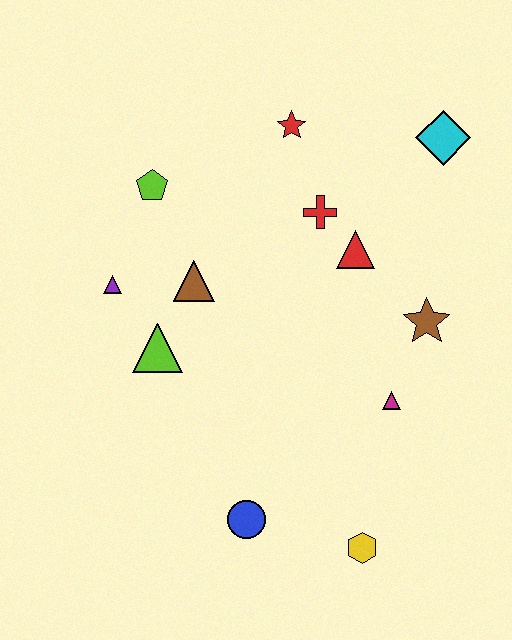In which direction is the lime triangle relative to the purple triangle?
The lime triangle is below the purple triangle.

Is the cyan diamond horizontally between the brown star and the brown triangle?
No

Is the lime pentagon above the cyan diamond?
No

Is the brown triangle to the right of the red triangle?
No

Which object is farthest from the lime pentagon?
The yellow hexagon is farthest from the lime pentagon.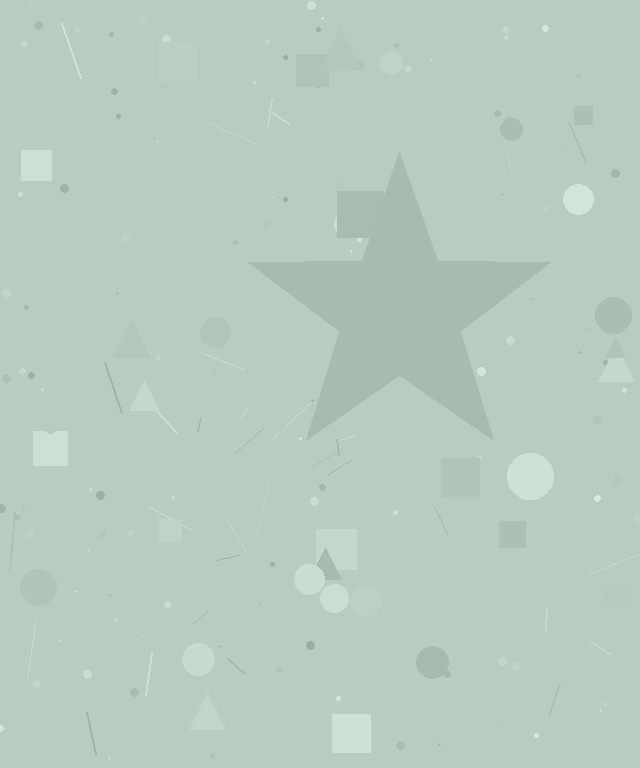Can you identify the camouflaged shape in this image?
The camouflaged shape is a star.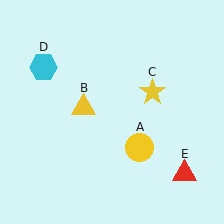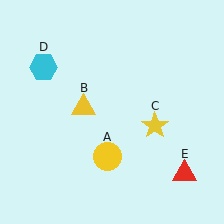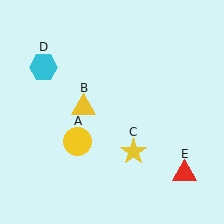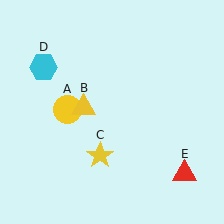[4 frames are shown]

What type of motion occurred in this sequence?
The yellow circle (object A), yellow star (object C) rotated clockwise around the center of the scene.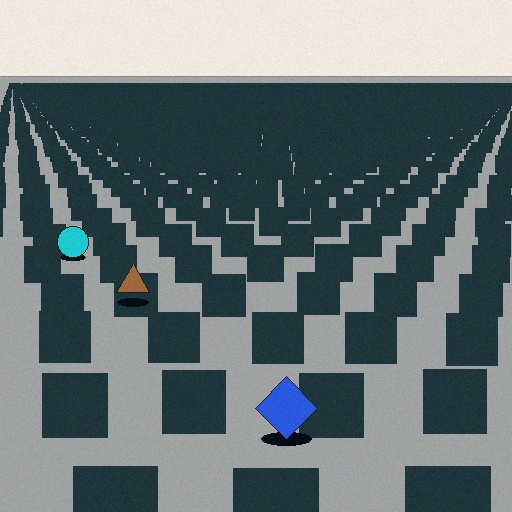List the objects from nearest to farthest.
From nearest to farthest: the blue diamond, the brown triangle, the cyan circle.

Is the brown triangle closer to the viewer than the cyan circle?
Yes. The brown triangle is closer — you can tell from the texture gradient: the ground texture is coarser near it.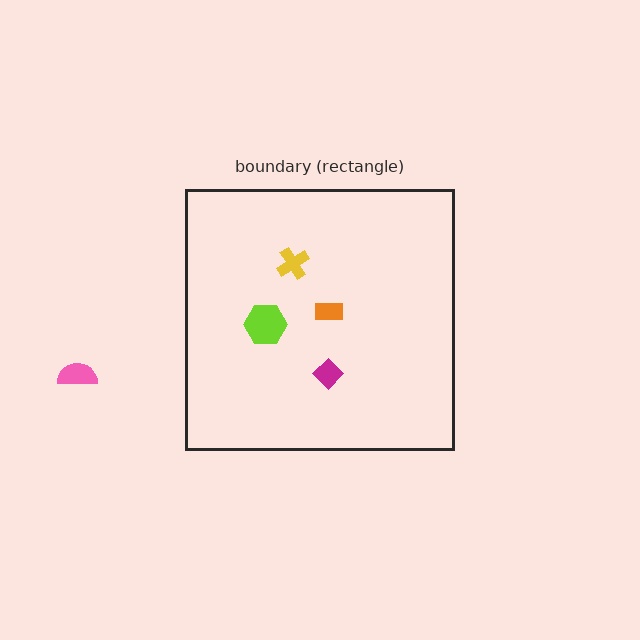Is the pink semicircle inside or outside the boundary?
Outside.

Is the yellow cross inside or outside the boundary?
Inside.